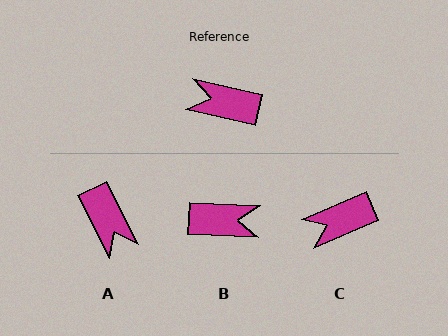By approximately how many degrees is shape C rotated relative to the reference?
Approximately 36 degrees counter-clockwise.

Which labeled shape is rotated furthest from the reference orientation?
B, about 169 degrees away.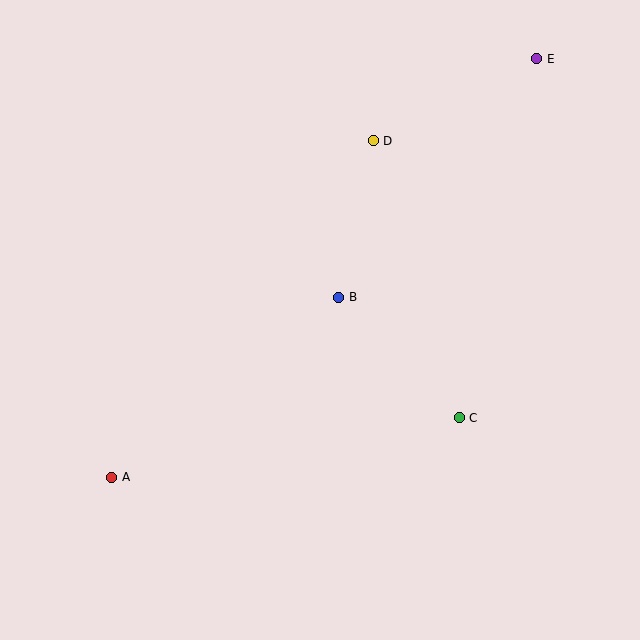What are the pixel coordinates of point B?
Point B is at (339, 297).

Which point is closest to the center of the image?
Point B at (339, 297) is closest to the center.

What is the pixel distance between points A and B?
The distance between A and B is 290 pixels.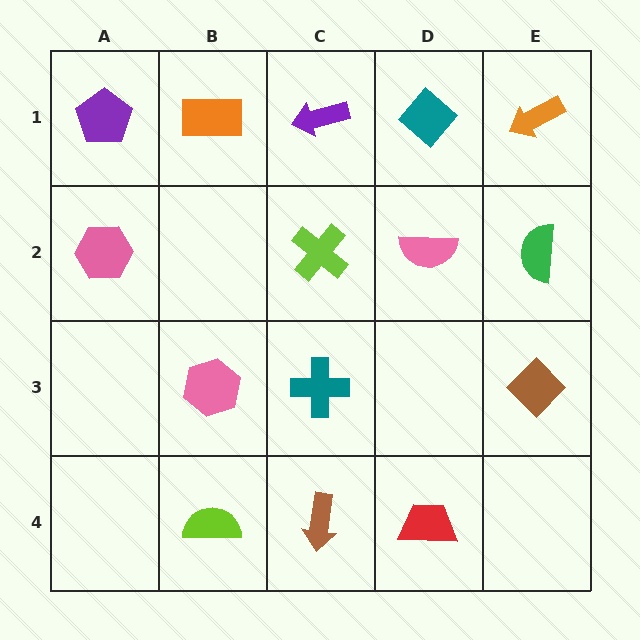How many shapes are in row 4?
3 shapes.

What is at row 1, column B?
An orange rectangle.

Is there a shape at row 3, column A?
No, that cell is empty.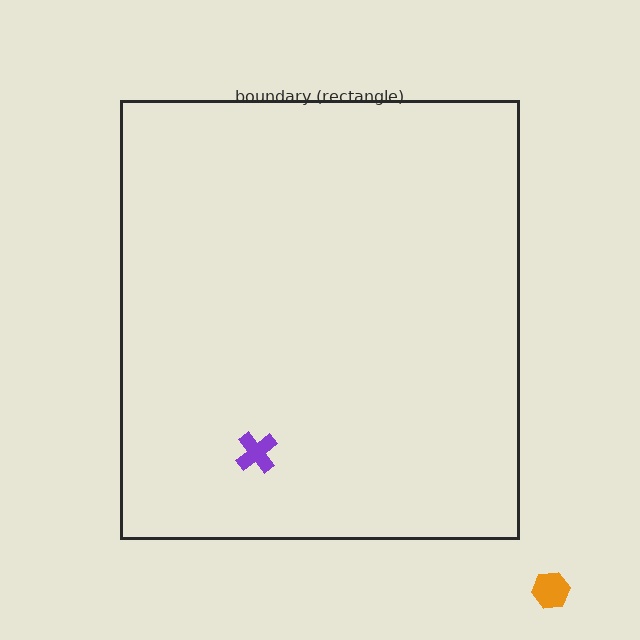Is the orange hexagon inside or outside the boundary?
Outside.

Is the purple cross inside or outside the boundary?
Inside.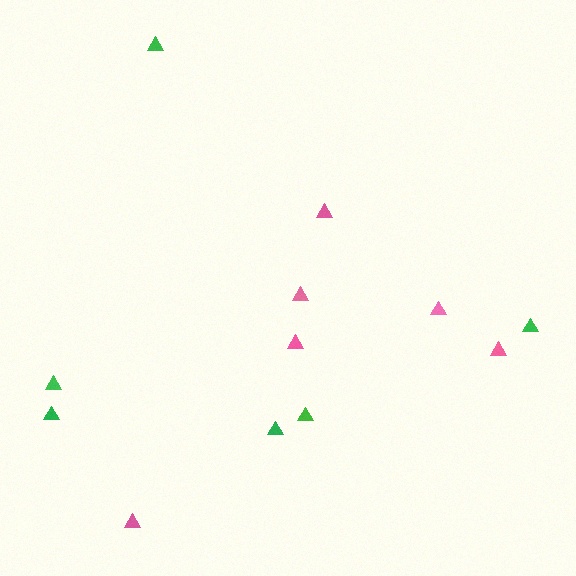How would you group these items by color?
There are 2 groups: one group of pink triangles (6) and one group of green triangles (6).